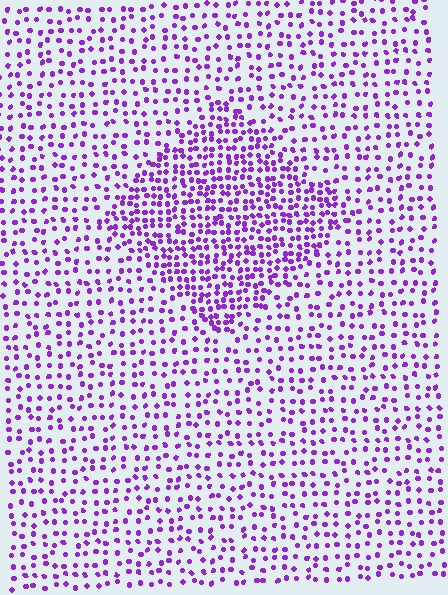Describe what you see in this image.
The image contains small purple elements arranged at two different densities. A diamond-shaped region is visible where the elements are more densely packed than the surrounding area.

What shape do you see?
I see a diamond.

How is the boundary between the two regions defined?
The boundary is defined by a change in element density (approximately 1.9x ratio). All elements are the same color, size, and shape.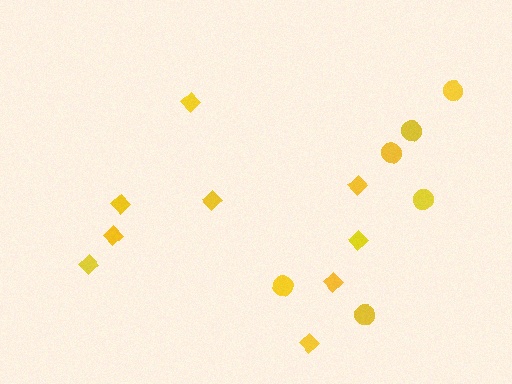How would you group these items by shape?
There are 2 groups: one group of diamonds (9) and one group of circles (6).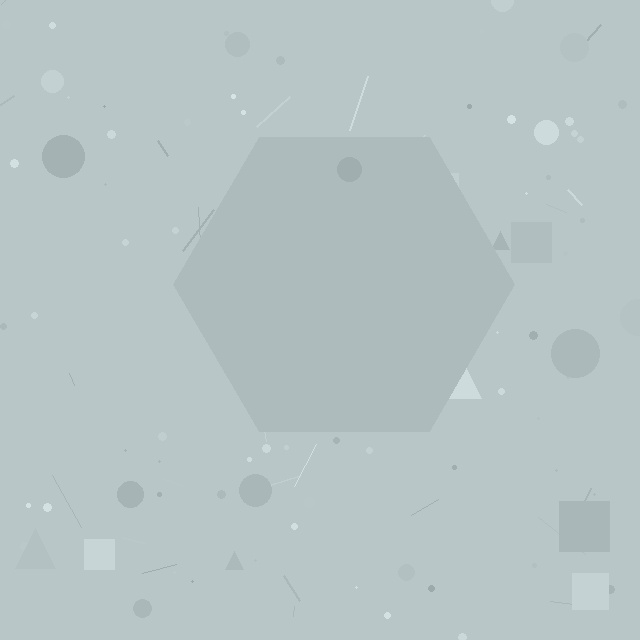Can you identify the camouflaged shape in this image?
The camouflaged shape is a hexagon.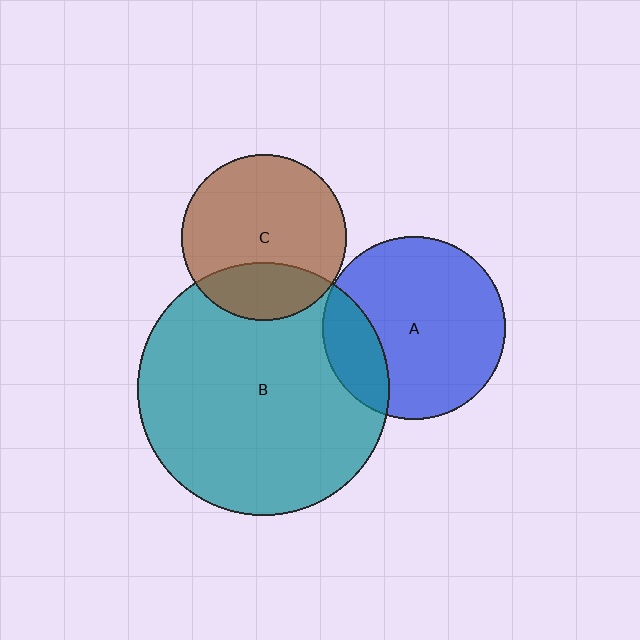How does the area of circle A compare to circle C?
Approximately 1.2 times.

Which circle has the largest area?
Circle B (teal).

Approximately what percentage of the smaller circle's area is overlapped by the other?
Approximately 20%.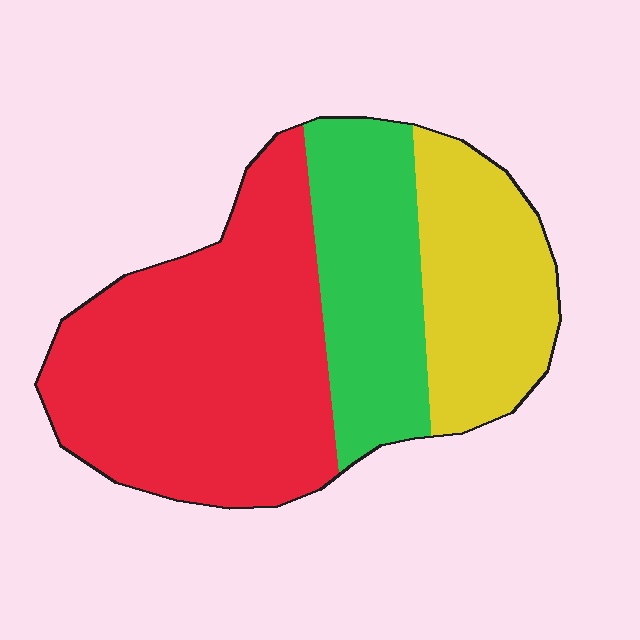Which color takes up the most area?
Red, at roughly 50%.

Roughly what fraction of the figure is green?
Green takes up about one quarter (1/4) of the figure.